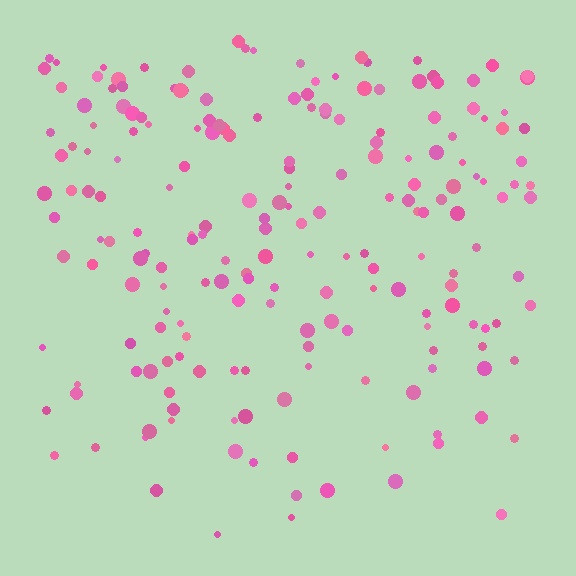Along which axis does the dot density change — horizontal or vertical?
Vertical.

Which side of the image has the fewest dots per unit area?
The bottom.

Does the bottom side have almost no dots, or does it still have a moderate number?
Still a moderate number, just noticeably fewer than the top.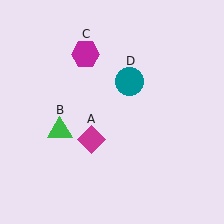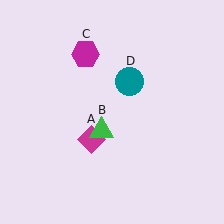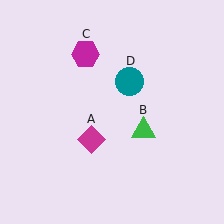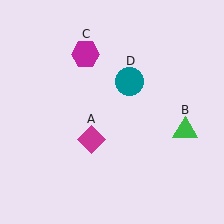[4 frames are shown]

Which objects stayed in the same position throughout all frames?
Magenta diamond (object A) and magenta hexagon (object C) and teal circle (object D) remained stationary.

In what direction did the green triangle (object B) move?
The green triangle (object B) moved right.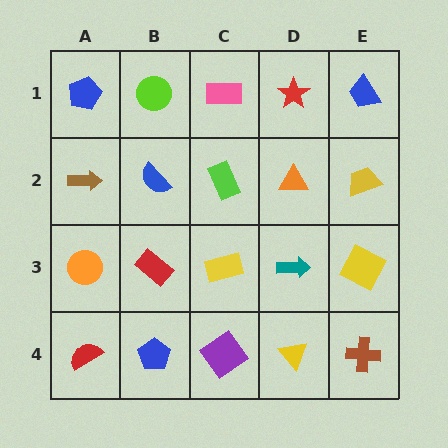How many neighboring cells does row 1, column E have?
2.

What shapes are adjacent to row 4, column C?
A yellow rectangle (row 3, column C), a blue pentagon (row 4, column B), a yellow triangle (row 4, column D).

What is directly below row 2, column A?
An orange circle.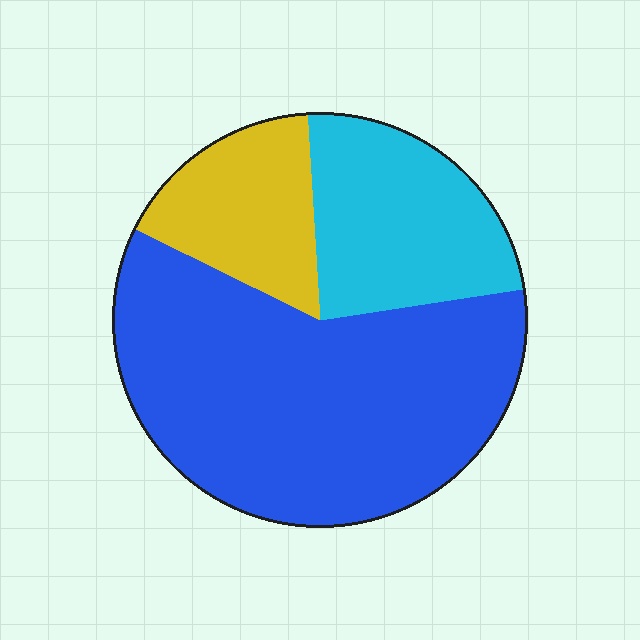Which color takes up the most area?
Blue, at roughly 60%.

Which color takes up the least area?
Yellow, at roughly 15%.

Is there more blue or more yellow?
Blue.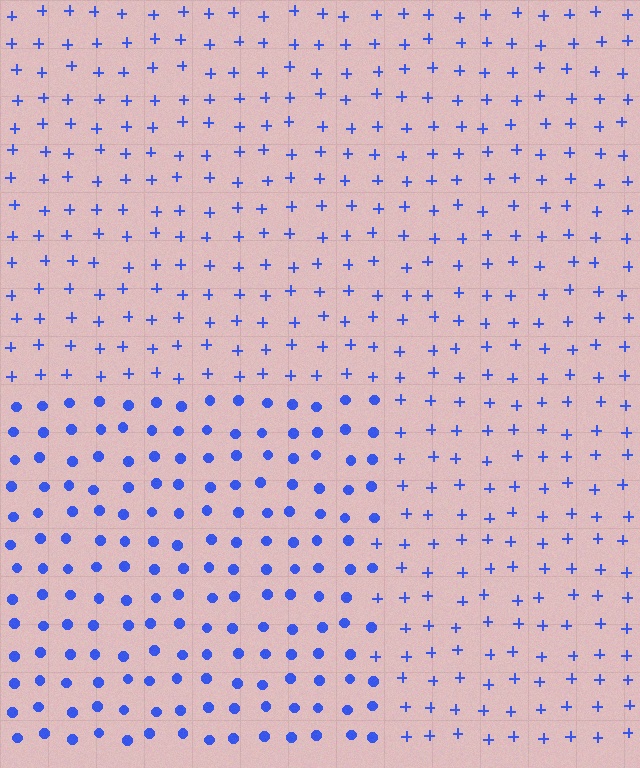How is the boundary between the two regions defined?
The boundary is defined by a change in element shape: circles inside vs. plus signs outside. All elements share the same color and spacing.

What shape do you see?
I see a rectangle.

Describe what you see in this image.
The image is filled with small blue elements arranged in a uniform grid. A rectangle-shaped region contains circles, while the surrounding area contains plus signs. The boundary is defined purely by the change in element shape.